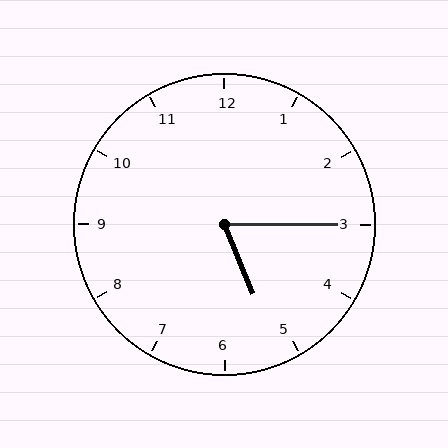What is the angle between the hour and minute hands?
Approximately 68 degrees.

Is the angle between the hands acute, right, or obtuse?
It is acute.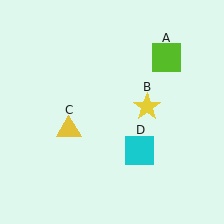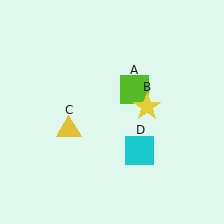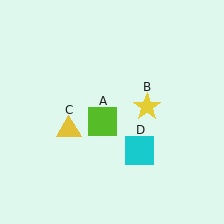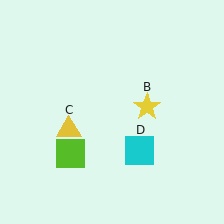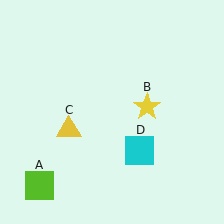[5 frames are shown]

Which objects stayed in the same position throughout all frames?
Yellow star (object B) and yellow triangle (object C) and cyan square (object D) remained stationary.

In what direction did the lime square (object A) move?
The lime square (object A) moved down and to the left.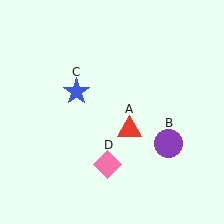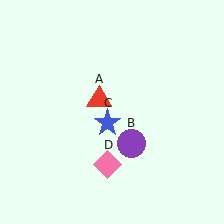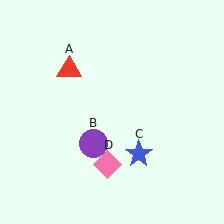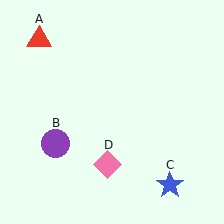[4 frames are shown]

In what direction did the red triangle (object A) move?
The red triangle (object A) moved up and to the left.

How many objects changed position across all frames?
3 objects changed position: red triangle (object A), purple circle (object B), blue star (object C).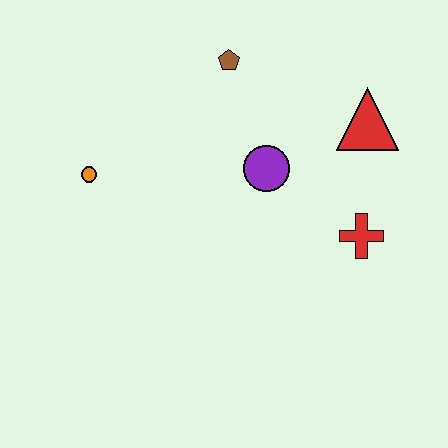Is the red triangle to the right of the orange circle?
Yes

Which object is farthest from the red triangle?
The orange circle is farthest from the red triangle.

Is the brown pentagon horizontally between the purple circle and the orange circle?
Yes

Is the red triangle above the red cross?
Yes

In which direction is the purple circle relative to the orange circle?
The purple circle is to the right of the orange circle.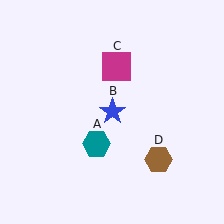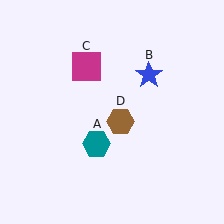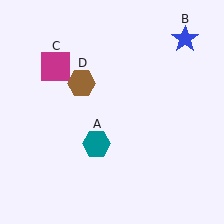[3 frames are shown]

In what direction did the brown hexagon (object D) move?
The brown hexagon (object D) moved up and to the left.